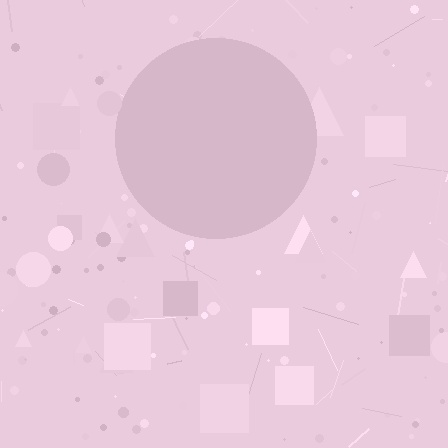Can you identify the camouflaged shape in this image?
The camouflaged shape is a circle.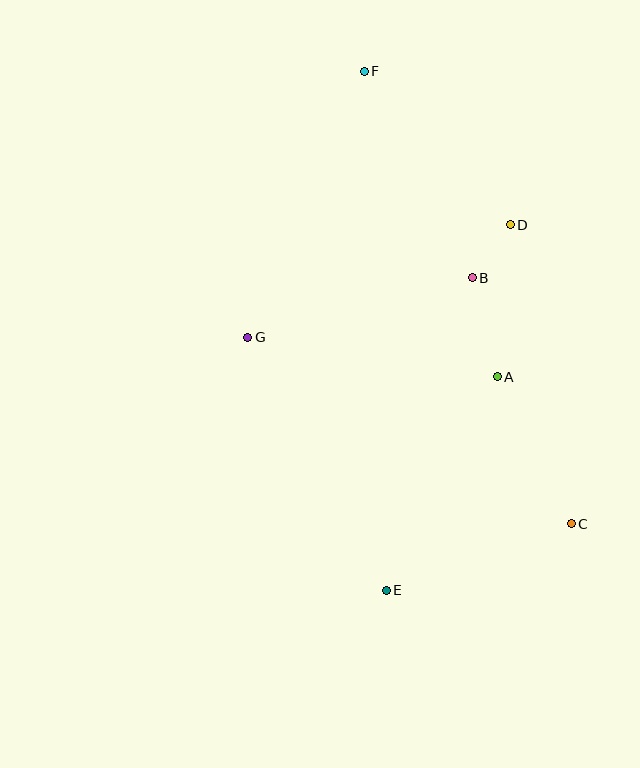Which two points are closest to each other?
Points B and D are closest to each other.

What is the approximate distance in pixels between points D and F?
The distance between D and F is approximately 212 pixels.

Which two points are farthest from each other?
Points E and F are farthest from each other.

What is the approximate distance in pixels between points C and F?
The distance between C and F is approximately 497 pixels.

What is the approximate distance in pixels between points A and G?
The distance between A and G is approximately 252 pixels.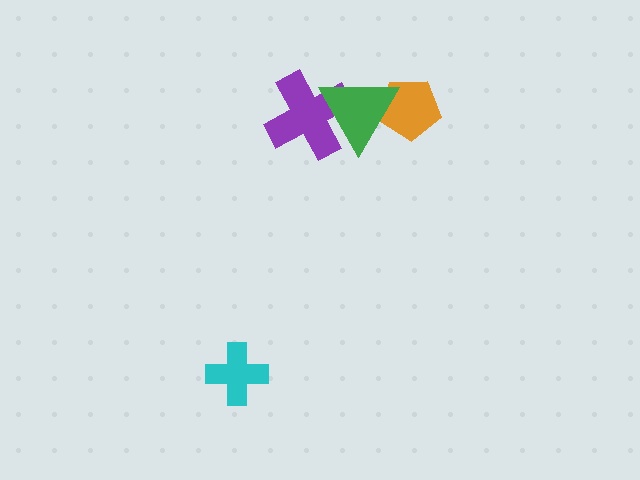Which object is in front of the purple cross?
The green triangle is in front of the purple cross.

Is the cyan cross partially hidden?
No, no other shape covers it.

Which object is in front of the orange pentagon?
The green triangle is in front of the orange pentagon.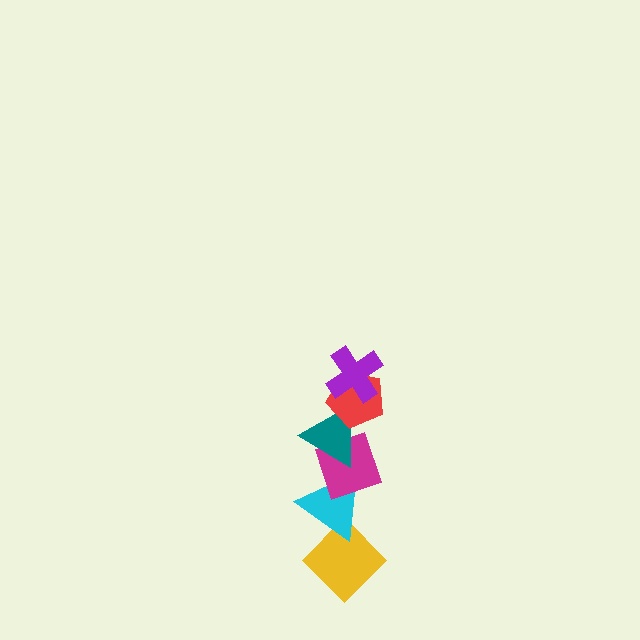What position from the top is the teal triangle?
The teal triangle is 3rd from the top.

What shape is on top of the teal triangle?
The red pentagon is on top of the teal triangle.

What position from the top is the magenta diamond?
The magenta diamond is 4th from the top.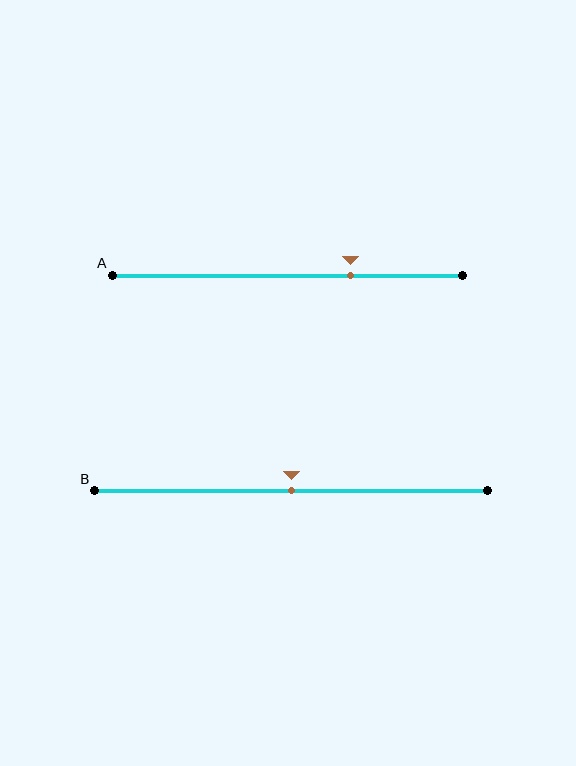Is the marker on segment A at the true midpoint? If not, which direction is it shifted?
No, the marker on segment A is shifted to the right by about 18% of the segment length.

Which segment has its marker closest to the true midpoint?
Segment B has its marker closest to the true midpoint.